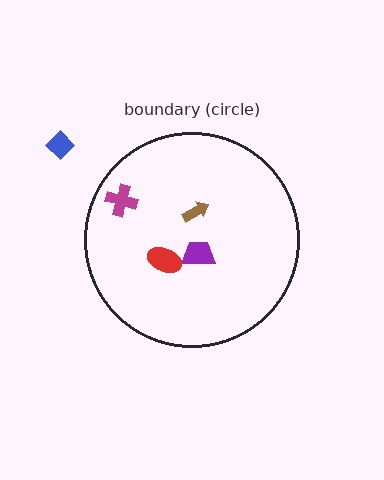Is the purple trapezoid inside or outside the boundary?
Inside.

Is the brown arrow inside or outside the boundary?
Inside.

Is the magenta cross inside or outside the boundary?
Inside.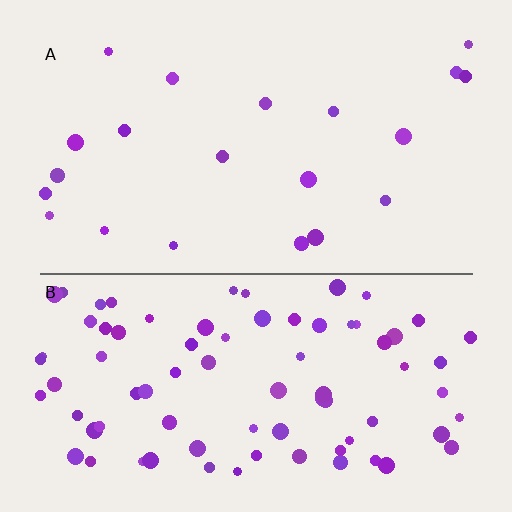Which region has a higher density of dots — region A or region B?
B (the bottom).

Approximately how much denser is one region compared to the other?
Approximately 3.8× — region B over region A.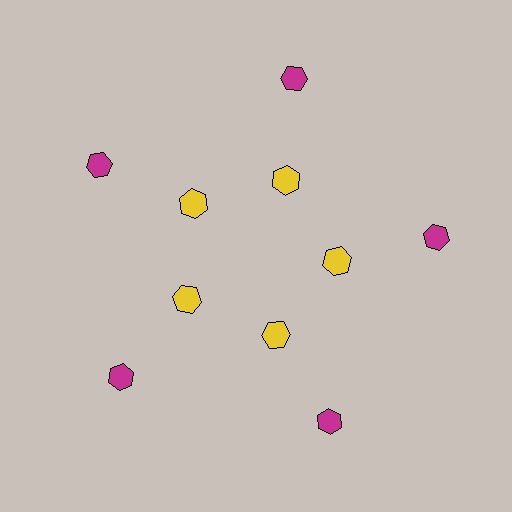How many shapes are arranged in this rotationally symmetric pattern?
There are 10 shapes, arranged in 5 groups of 2.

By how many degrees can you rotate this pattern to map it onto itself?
The pattern maps onto itself every 72 degrees of rotation.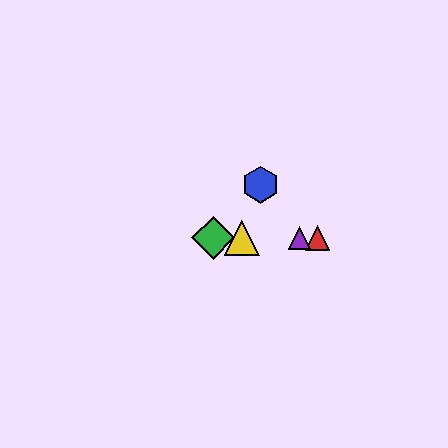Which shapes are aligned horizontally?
The red triangle, the green diamond, the yellow triangle, the purple triangle are aligned horizontally.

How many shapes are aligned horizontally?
4 shapes (the red triangle, the green diamond, the yellow triangle, the purple triangle) are aligned horizontally.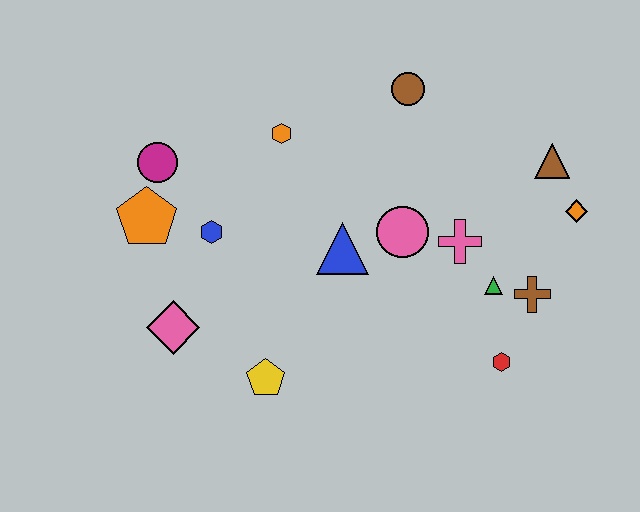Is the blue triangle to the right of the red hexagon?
No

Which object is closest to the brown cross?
The green triangle is closest to the brown cross.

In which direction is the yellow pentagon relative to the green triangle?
The yellow pentagon is to the left of the green triangle.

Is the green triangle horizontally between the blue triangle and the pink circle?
No